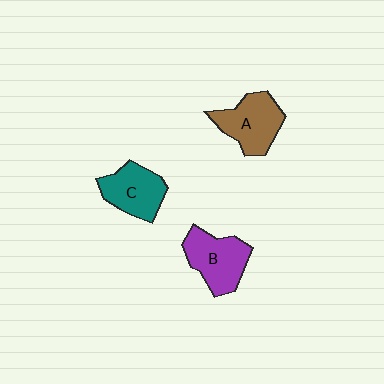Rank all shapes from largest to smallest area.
From largest to smallest: B (purple), A (brown), C (teal).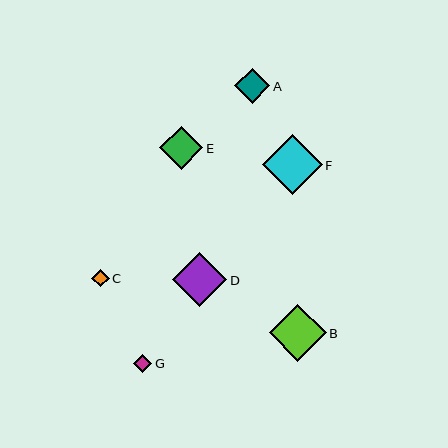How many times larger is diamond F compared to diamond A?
Diamond F is approximately 1.7 times the size of diamond A.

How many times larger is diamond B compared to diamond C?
Diamond B is approximately 3.3 times the size of diamond C.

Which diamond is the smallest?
Diamond C is the smallest with a size of approximately 17 pixels.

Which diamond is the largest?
Diamond F is the largest with a size of approximately 59 pixels.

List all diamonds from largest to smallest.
From largest to smallest: F, B, D, E, A, G, C.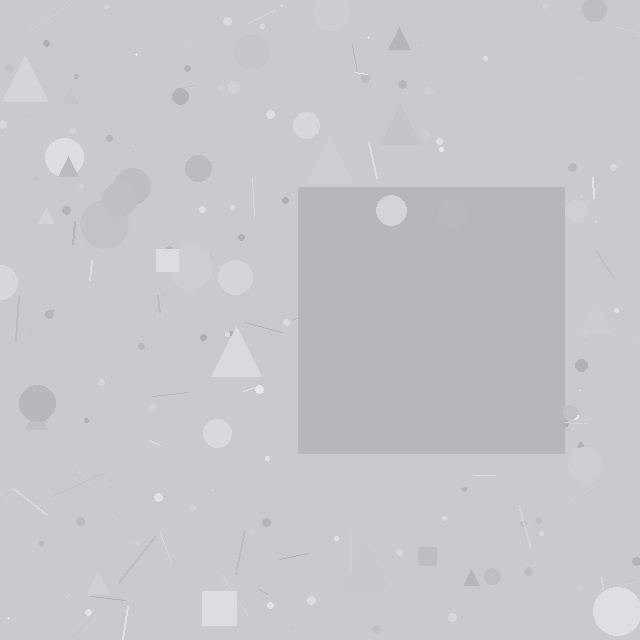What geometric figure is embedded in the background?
A square is embedded in the background.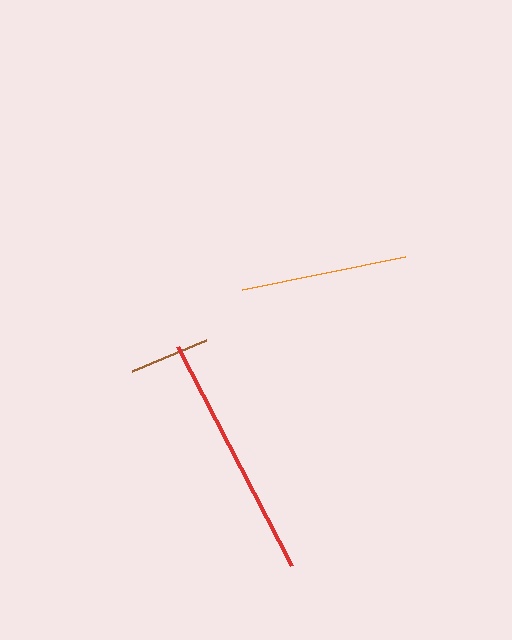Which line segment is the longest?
The red line is the longest at approximately 246 pixels.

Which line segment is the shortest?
The brown line is the shortest at approximately 79 pixels.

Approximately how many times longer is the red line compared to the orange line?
The red line is approximately 1.5 times the length of the orange line.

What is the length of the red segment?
The red segment is approximately 246 pixels long.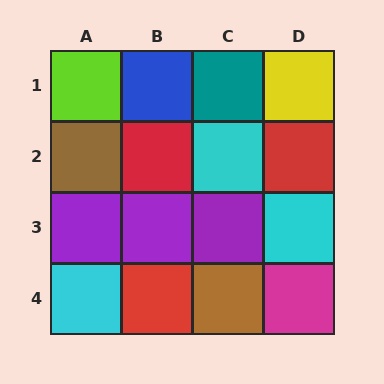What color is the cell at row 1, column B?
Blue.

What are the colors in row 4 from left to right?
Cyan, red, brown, magenta.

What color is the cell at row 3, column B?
Purple.